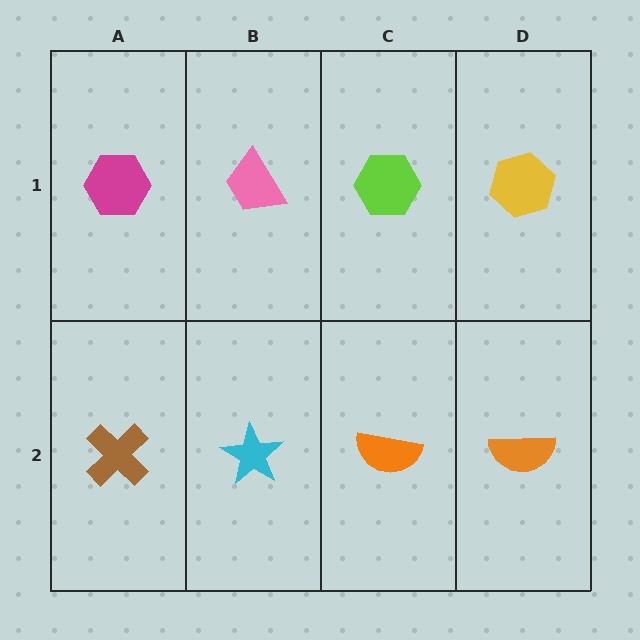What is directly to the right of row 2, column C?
An orange semicircle.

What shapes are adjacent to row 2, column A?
A magenta hexagon (row 1, column A), a cyan star (row 2, column B).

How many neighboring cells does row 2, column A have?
2.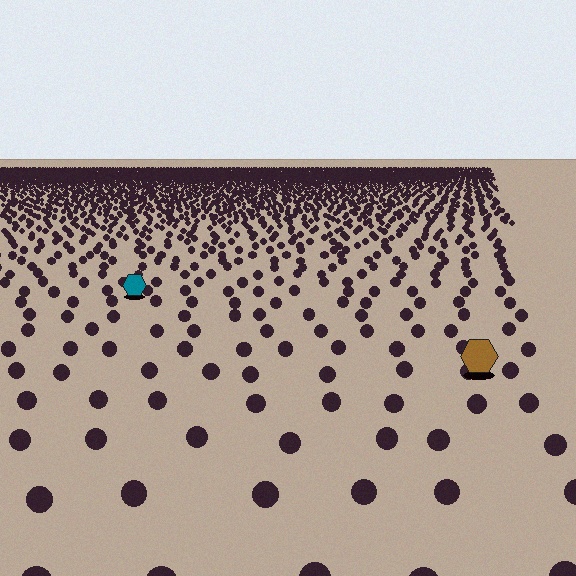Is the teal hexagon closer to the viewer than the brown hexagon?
No. The brown hexagon is closer — you can tell from the texture gradient: the ground texture is coarser near it.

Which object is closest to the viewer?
The brown hexagon is closest. The texture marks near it are larger and more spread out.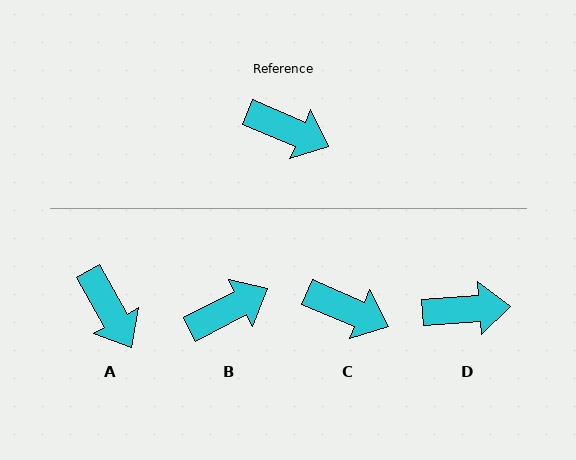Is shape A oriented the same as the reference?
No, it is off by about 37 degrees.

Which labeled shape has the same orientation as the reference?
C.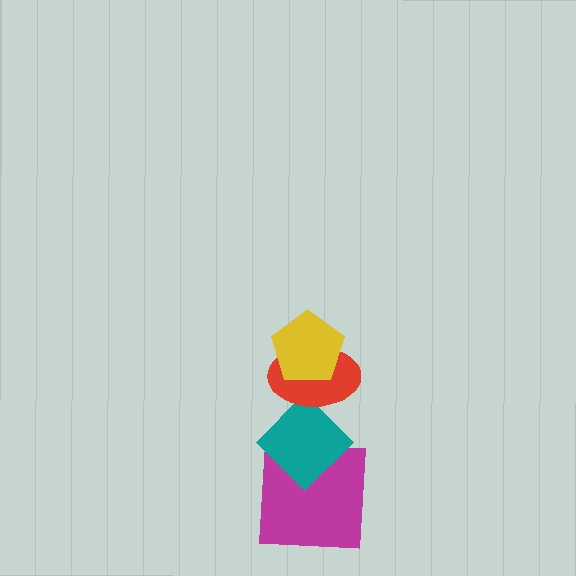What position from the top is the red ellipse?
The red ellipse is 2nd from the top.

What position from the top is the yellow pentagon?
The yellow pentagon is 1st from the top.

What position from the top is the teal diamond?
The teal diamond is 3rd from the top.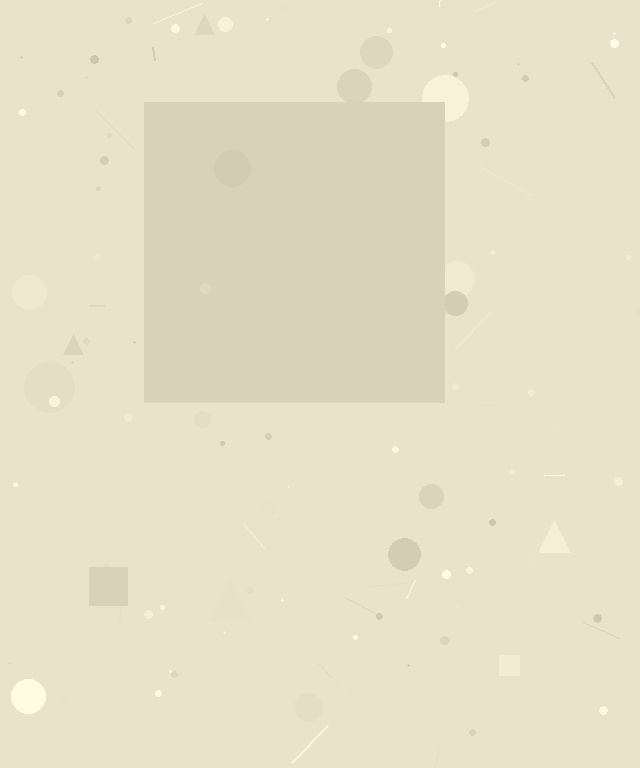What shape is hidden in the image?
A square is hidden in the image.